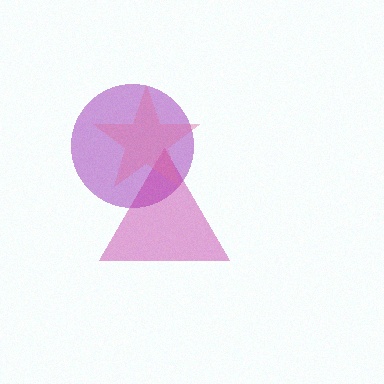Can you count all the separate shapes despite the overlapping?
Yes, there are 3 separate shapes.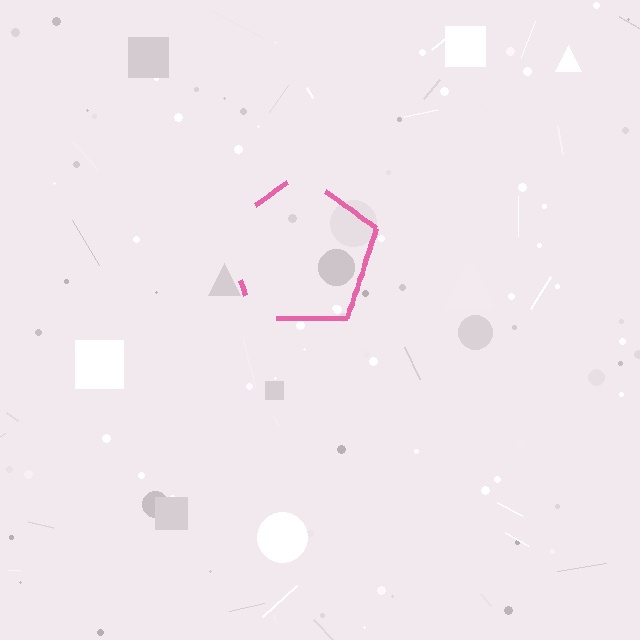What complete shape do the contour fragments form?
The contour fragments form a pentagon.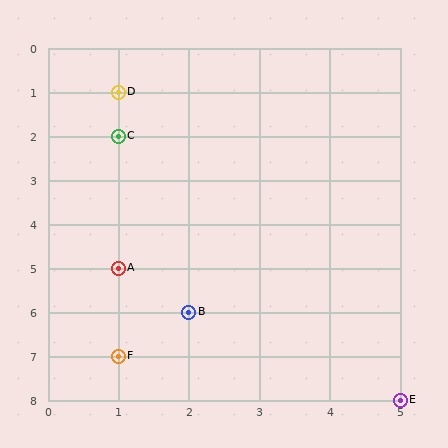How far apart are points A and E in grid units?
Points A and E are 4 columns and 3 rows apart (about 5.0 grid units diagonally).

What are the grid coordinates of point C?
Point C is at grid coordinates (1, 2).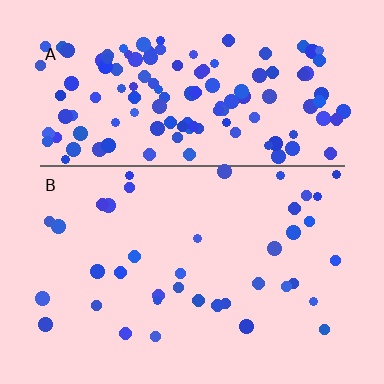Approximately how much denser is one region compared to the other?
Approximately 3.4× — region A over region B.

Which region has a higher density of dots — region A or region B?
A (the top).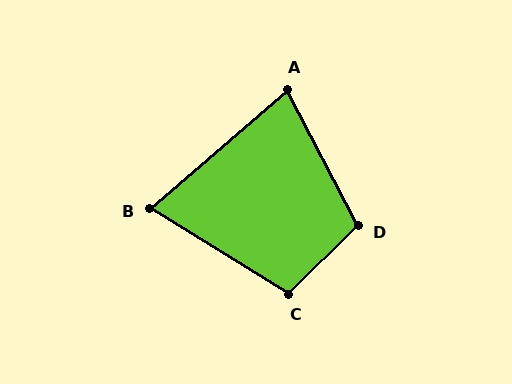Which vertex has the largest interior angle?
D, at approximately 107 degrees.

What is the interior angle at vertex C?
Approximately 103 degrees (obtuse).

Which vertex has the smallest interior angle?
B, at approximately 73 degrees.